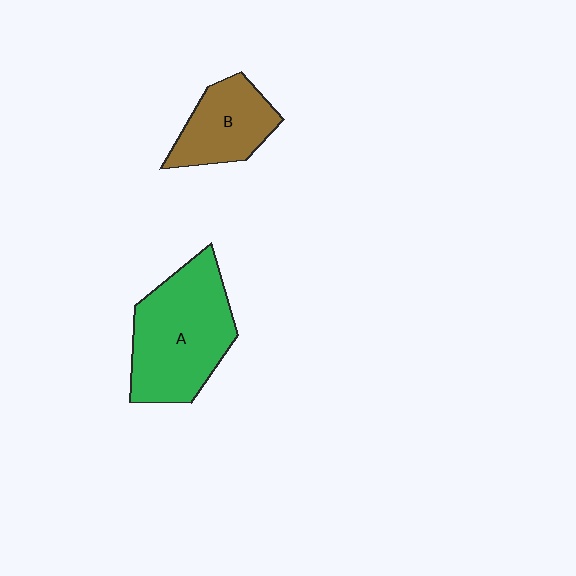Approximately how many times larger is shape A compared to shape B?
Approximately 1.7 times.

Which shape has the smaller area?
Shape B (brown).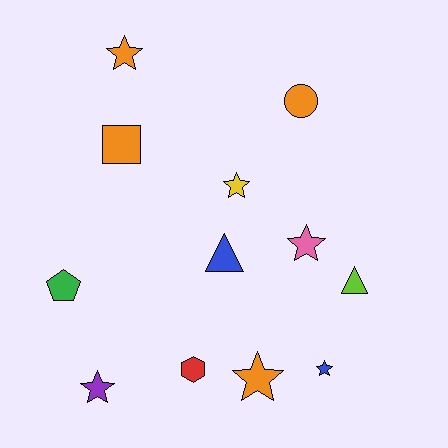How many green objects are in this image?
There is 1 green object.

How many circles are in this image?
There is 1 circle.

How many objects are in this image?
There are 12 objects.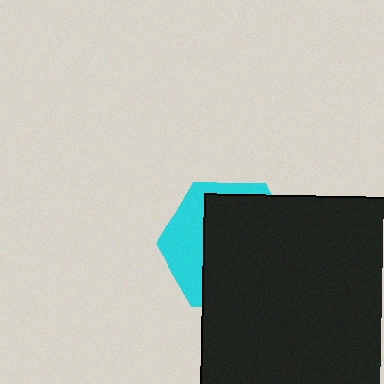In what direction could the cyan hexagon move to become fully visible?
The cyan hexagon could move left. That would shift it out from behind the black rectangle entirely.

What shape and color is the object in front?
The object in front is a black rectangle.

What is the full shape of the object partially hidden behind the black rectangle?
The partially hidden object is a cyan hexagon.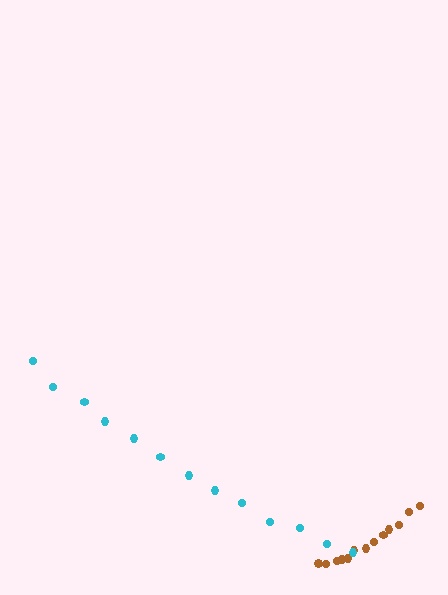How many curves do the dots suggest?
There are 2 distinct paths.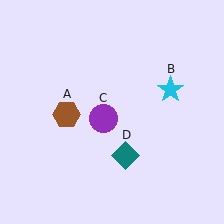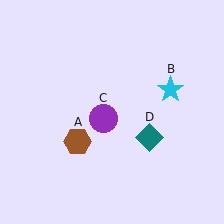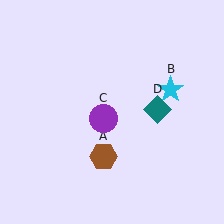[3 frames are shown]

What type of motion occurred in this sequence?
The brown hexagon (object A), teal diamond (object D) rotated counterclockwise around the center of the scene.